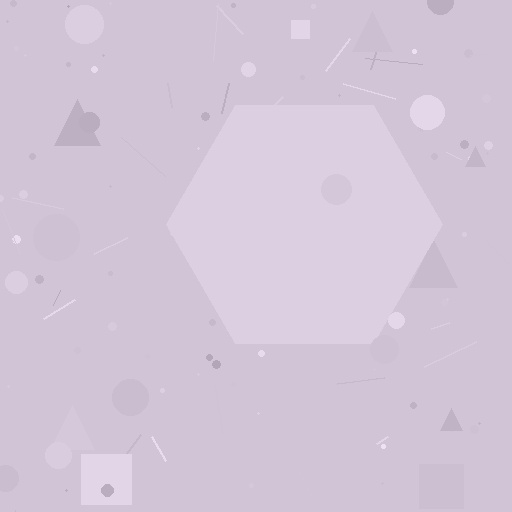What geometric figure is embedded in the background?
A hexagon is embedded in the background.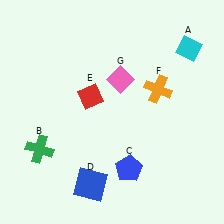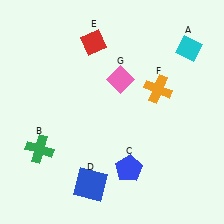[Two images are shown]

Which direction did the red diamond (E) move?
The red diamond (E) moved up.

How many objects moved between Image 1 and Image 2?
1 object moved between the two images.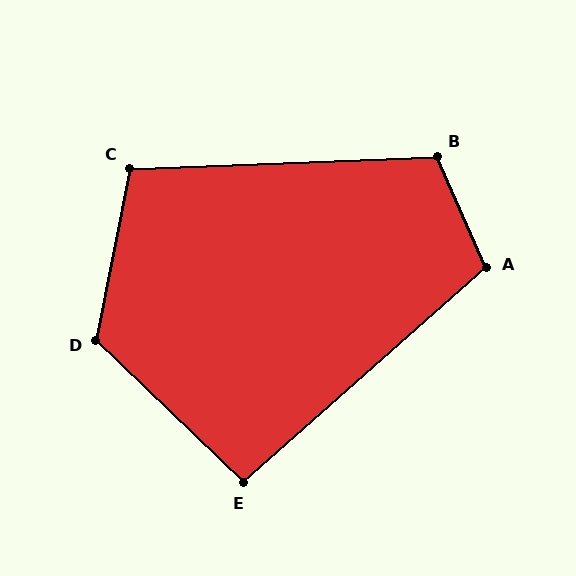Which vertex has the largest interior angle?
D, at approximately 123 degrees.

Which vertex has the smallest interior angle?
E, at approximately 95 degrees.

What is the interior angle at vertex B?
Approximately 111 degrees (obtuse).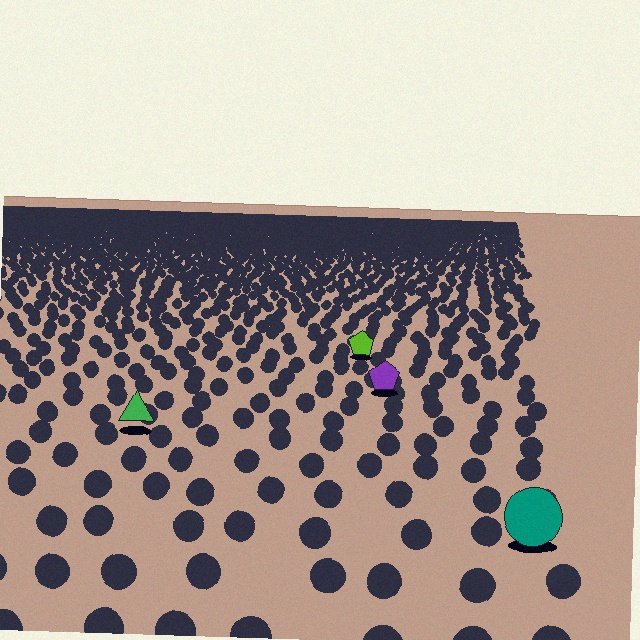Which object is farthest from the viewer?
The lime pentagon is farthest from the viewer. It appears smaller and the ground texture around it is denser.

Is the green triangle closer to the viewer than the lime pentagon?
Yes. The green triangle is closer — you can tell from the texture gradient: the ground texture is coarser near it.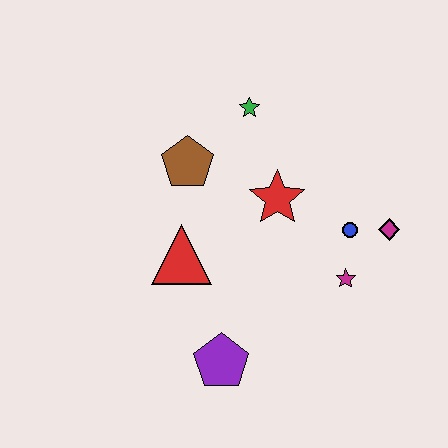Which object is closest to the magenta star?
The blue circle is closest to the magenta star.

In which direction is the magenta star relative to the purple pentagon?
The magenta star is to the right of the purple pentagon.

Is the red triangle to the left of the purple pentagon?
Yes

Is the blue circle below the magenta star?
No